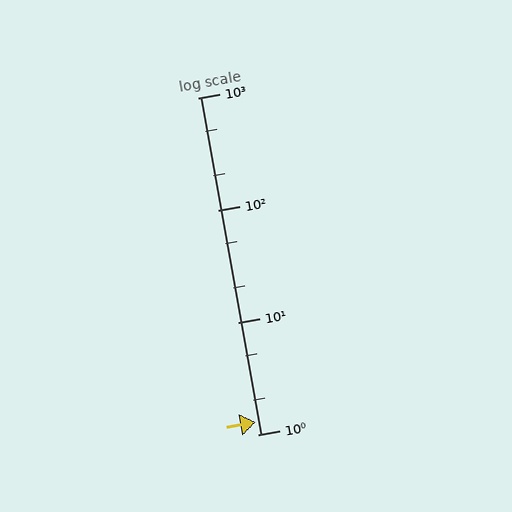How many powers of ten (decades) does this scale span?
The scale spans 3 decades, from 1 to 1000.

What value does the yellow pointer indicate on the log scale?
The pointer indicates approximately 1.3.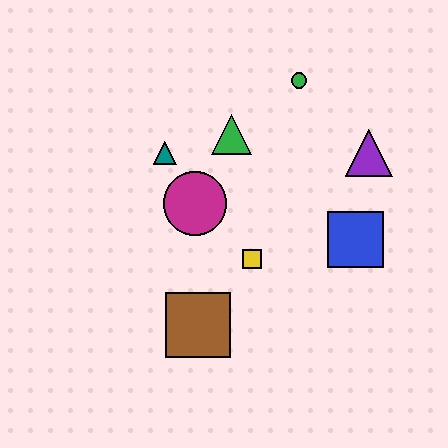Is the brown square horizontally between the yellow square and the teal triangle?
Yes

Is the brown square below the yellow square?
Yes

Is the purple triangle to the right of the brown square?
Yes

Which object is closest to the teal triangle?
The magenta circle is closest to the teal triangle.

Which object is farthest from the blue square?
The teal triangle is farthest from the blue square.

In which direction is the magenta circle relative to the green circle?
The magenta circle is below the green circle.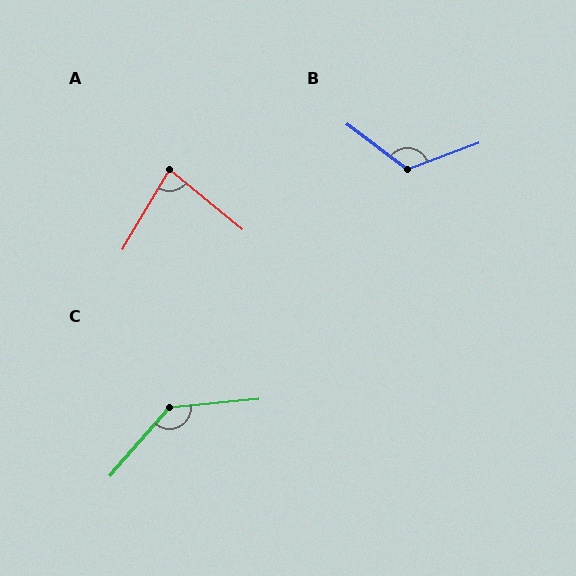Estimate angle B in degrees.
Approximately 123 degrees.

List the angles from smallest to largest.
A (81°), B (123°), C (136°).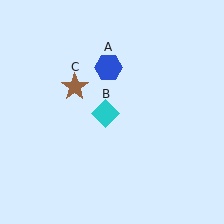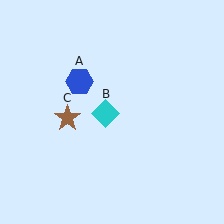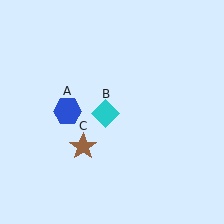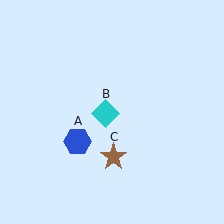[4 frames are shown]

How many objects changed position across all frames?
2 objects changed position: blue hexagon (object A), brown star (object C).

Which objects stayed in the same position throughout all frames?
Cyan diamond (object B) remained stationary.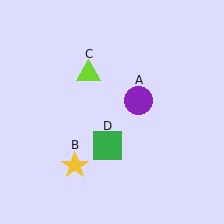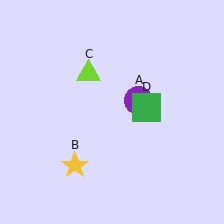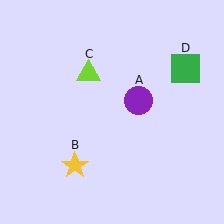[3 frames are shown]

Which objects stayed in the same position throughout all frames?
Purple circle (object A) and yellow star (object B) and lime triangle (object C) remained stationary.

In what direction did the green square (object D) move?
The green square (object D) moved up and to the right.